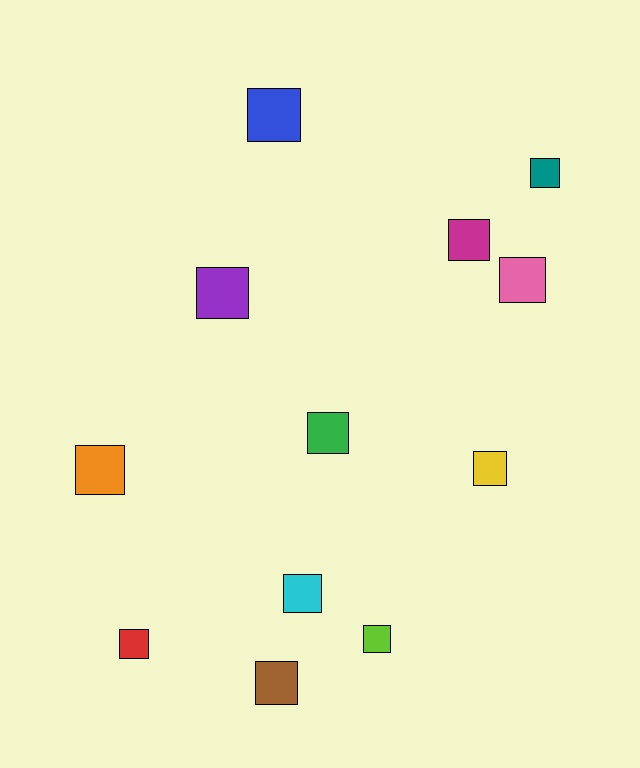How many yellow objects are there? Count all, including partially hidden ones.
There is 1 yellow object.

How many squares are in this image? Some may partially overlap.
There are 12 squares.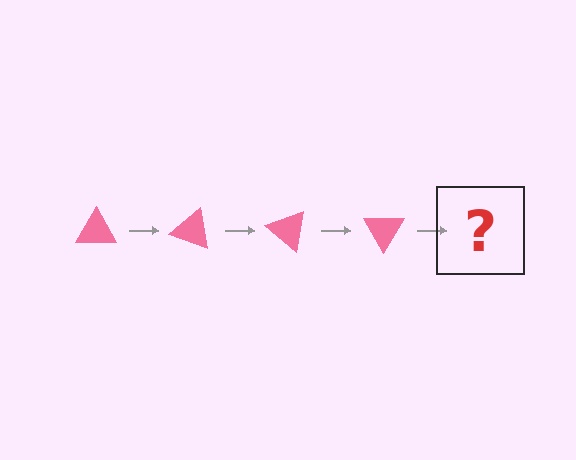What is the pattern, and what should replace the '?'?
The pattern is that the triangle rotates 20 degrees each step. The '?' should be a pink triangle rotated 80 degrees.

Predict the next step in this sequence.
The next step is a pink triangle rotated 80 degrees.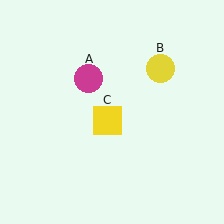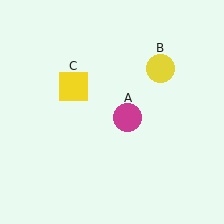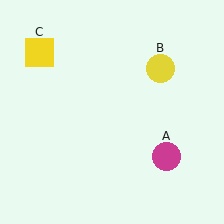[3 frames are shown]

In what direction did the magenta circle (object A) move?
The magenta circle (object A) moved down and to the right.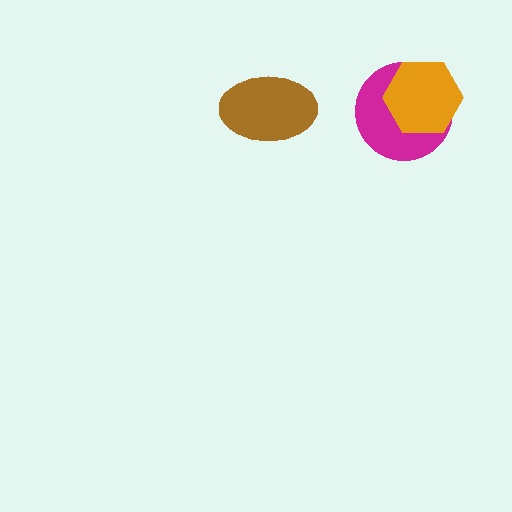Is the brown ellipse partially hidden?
No, no other shape covers it.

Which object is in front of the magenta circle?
The orange hexagon is in front of the magenta circle.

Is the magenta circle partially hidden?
Yes, it is partially covered by another shape.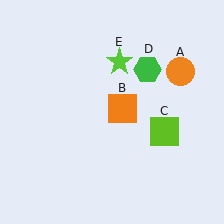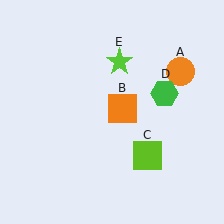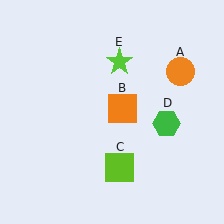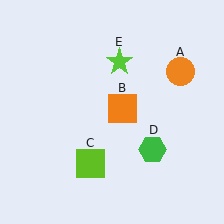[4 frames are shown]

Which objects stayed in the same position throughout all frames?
Orange circle (object A) and orange square (object B) and lime star (object E) remained stationary.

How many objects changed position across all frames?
2 objects changed position: lime square (object C), green hexagon (object D).